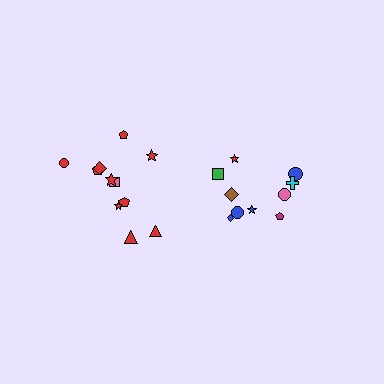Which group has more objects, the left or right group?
The left group.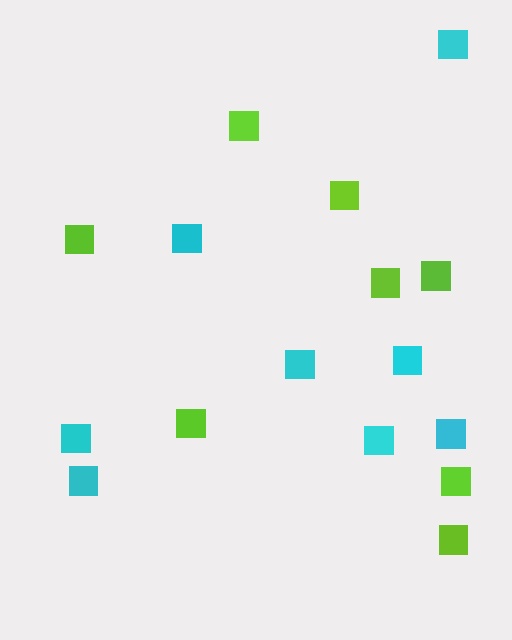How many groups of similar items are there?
There are 2 groups: one group of cyan squares (8) and one group of lime squares (8).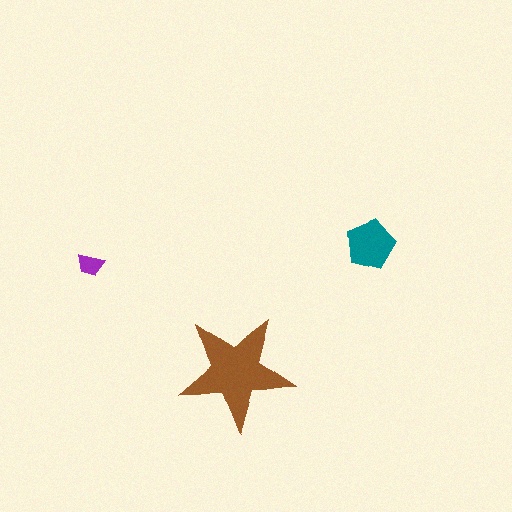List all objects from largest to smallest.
The brown star, the teal pentagon, the purple trapezoid.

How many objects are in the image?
There are 3 objects in the image.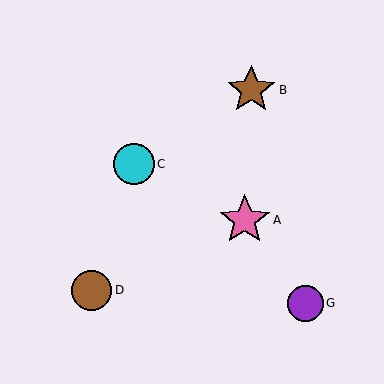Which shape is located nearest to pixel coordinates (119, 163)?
The cyan circle (labeled C) at (134, 164) is nearest to that location.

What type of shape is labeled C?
Shape C is a cyan circle.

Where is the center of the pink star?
The center of the pink star is at (245, 220).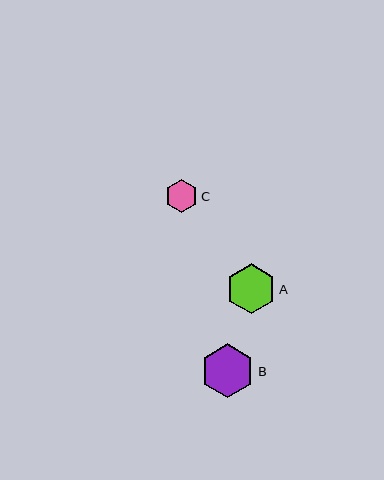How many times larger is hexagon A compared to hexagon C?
Hexagon A is approximately 1.5 times the size of hexagon C.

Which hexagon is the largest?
Hexagon B is the largest with a size of approximately 54 pixels.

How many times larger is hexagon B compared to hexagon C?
Hexagon B is approximately 1.7 times the size of hexagon C.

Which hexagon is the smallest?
Hexagon C is the smallest with a size of approximately 33 pixels.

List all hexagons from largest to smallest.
From largest to smallest: B, A, C.